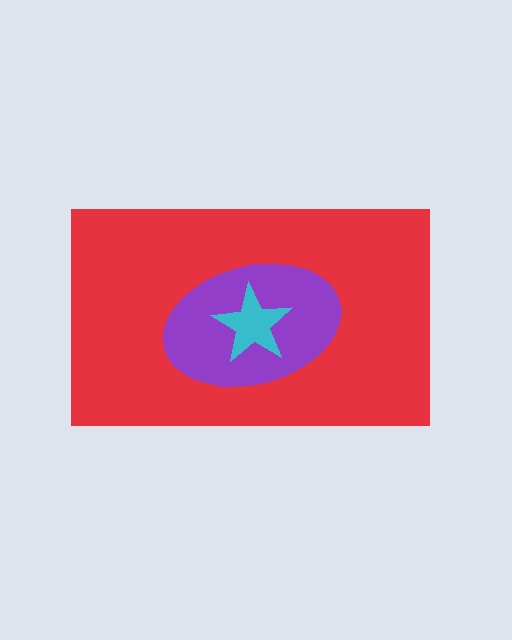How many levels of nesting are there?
3.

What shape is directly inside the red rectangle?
The purple ellipse.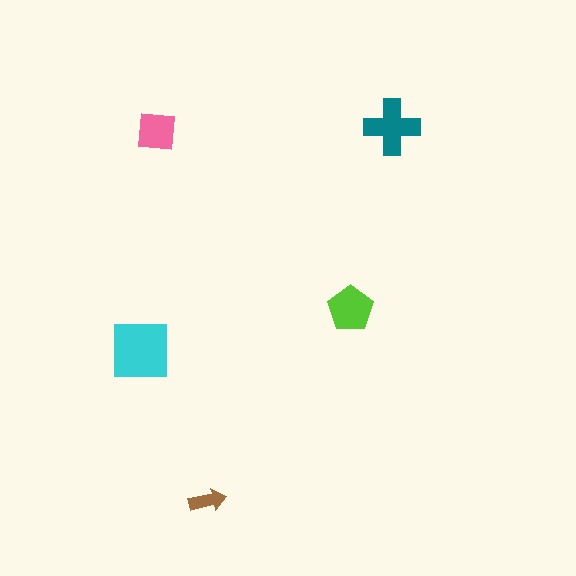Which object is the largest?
The cyan square.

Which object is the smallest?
The brown arrow.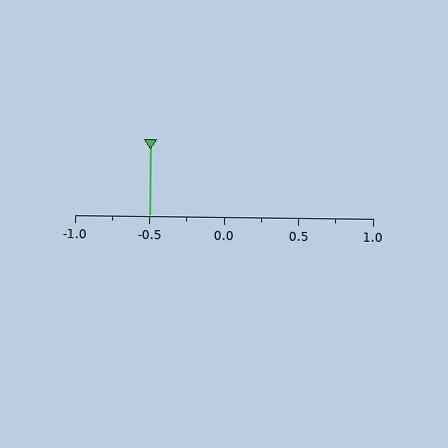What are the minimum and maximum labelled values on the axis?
The axis runs from -1.0 to 1.0.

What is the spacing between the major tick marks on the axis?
The major ticks are spaced 0.5 apart.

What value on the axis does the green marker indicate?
The marker indicates approximately -0.5.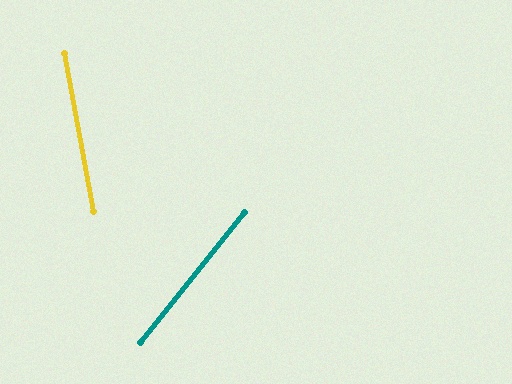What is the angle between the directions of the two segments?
Approximately 49 degrees.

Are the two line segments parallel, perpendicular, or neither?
Neither parallel nor perpendicular — they differ by about 49°.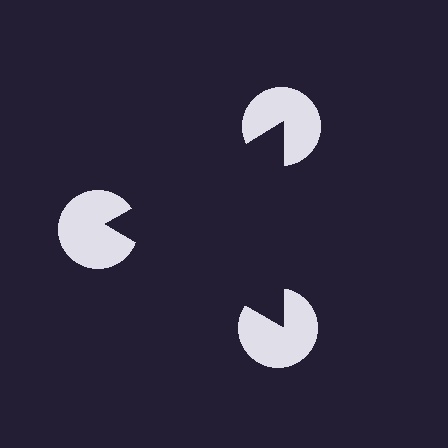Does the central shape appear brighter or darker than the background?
It typically appears slightly darker than the background, even though no actual brightness change is drawn.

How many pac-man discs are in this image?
There are 3 — one at each vertex of the illusory triangle.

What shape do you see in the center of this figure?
An illusory triangle — its edges are inferred from the aligned wedge cuts in the pac-man discs, not physically drawn.